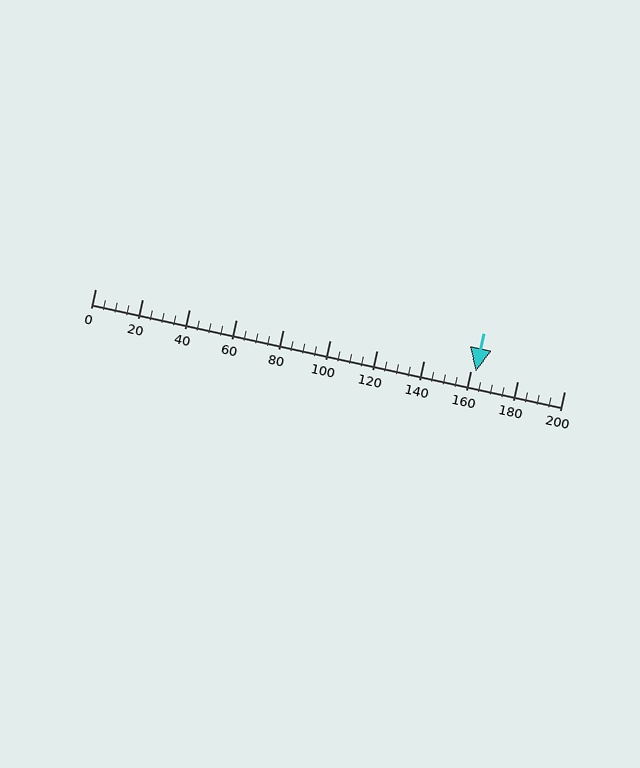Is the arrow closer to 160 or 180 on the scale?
The arrow is closer to 160.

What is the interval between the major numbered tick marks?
The major tick marks are spaced 20 units apart.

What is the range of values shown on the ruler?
The ruler shows values from 0 to 200.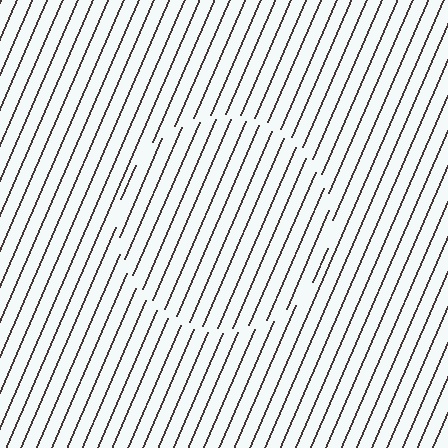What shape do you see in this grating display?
An illusory circle. The interior of the shape contains the same grating, shifted by half a period — the contour is defined by the phase discontinuity where line-ends from the inner and outer gratings abut.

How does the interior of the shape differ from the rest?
The interior of the shape contains the same grating, shifted by half a period — the contour is defined by the phase discontinuity where line-ends from the inner and outer gratings abut.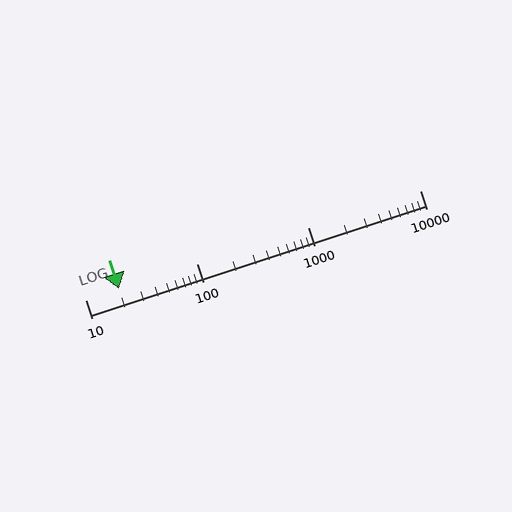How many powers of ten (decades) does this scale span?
The scale spans 3 decades, from 10 to 10000.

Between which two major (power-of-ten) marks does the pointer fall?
The pointer is between 10 and 100.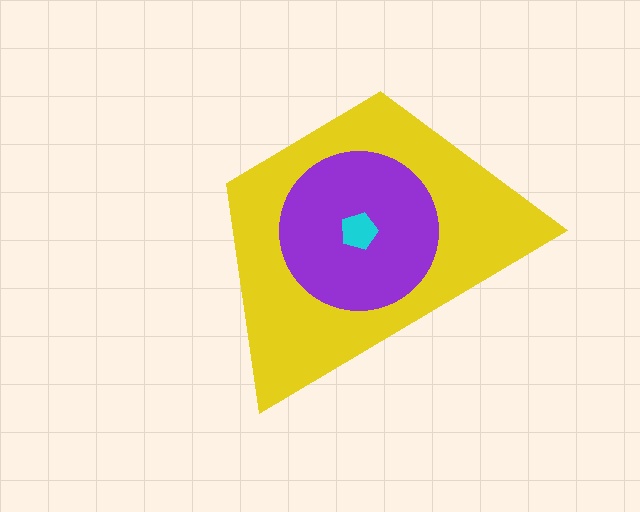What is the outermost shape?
The yellow trapezoid.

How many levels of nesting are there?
3.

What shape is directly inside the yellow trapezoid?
The purple circle.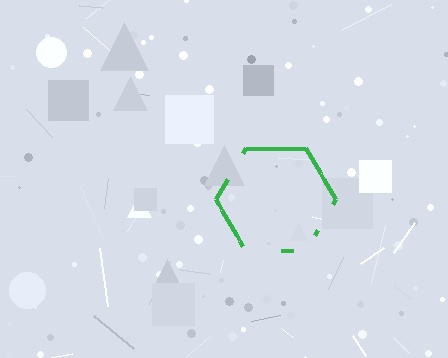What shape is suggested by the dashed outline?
The dashed outline suggests a hexagon.